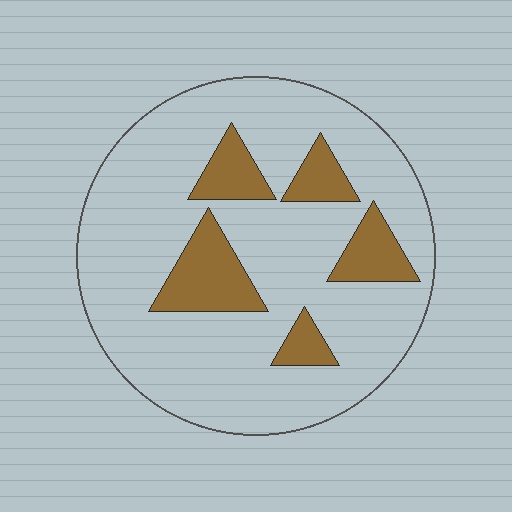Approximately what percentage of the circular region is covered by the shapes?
Approximately 20%.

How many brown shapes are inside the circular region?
5.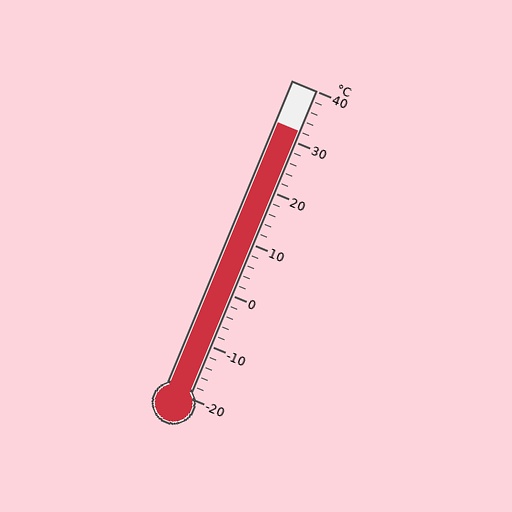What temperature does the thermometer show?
The thermometer shows approximately 32°C.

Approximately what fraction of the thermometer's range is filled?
The thermometer is filled to approximately 85% of its range.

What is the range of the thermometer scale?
The thermometer scale ranges from -20°C to 40°C.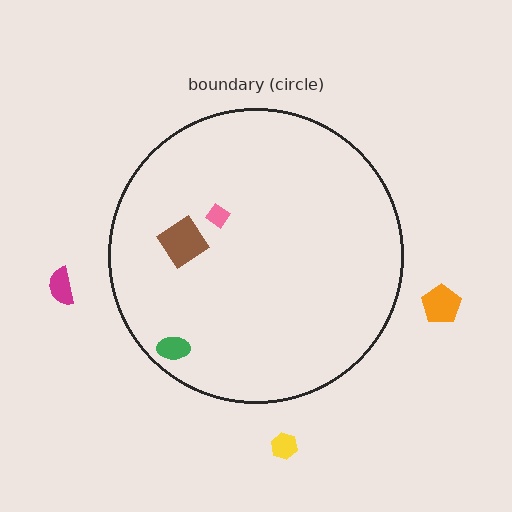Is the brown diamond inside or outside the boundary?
Inside.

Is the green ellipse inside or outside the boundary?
Inside.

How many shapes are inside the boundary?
3 inside, 3 outside.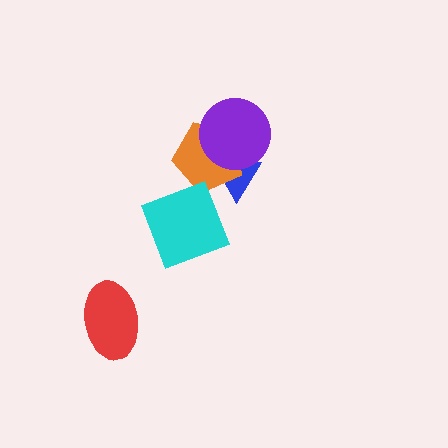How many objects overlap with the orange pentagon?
2 objects overlap with the orange pentagon.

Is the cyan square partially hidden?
No, no other shape covers it.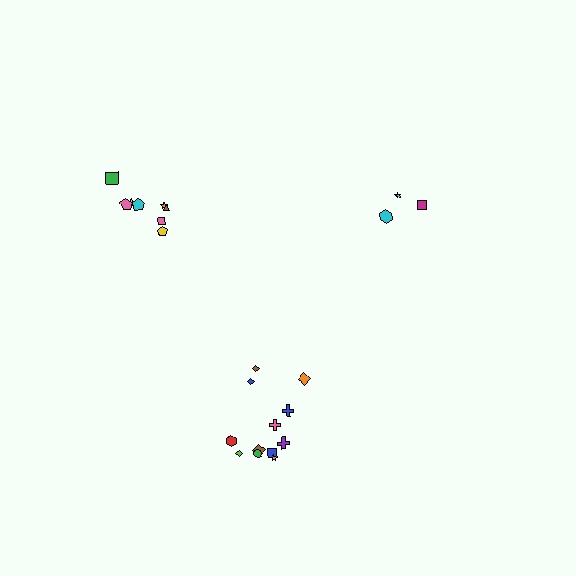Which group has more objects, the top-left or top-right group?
The top-left group.